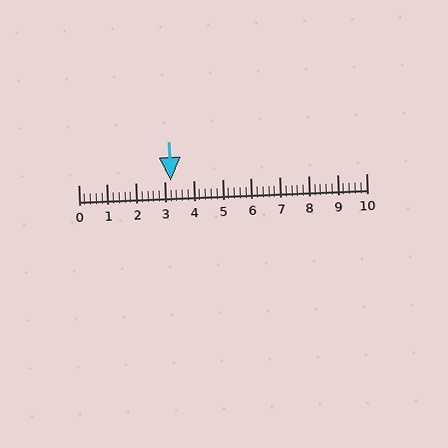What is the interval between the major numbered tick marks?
The major tick marks are spaced 1 units apart.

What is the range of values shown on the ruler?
The ruler shows values from 0 to 10.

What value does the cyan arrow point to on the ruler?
The cyan arrow points to approximately 3.2.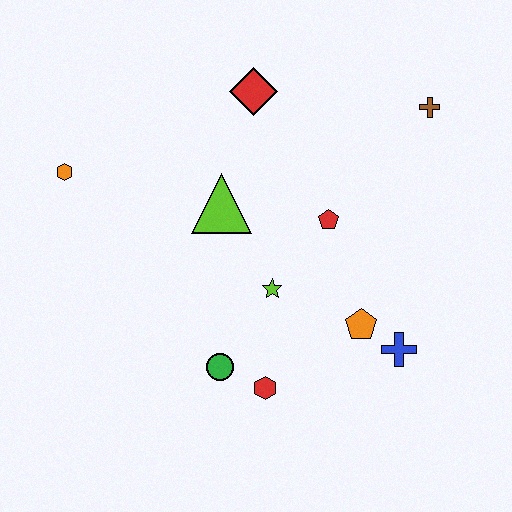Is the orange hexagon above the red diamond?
No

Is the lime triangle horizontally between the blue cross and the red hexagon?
No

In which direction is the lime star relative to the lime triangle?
The lime star is below the lime triangle.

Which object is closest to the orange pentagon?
The blue cross is closest to the orange pentagon.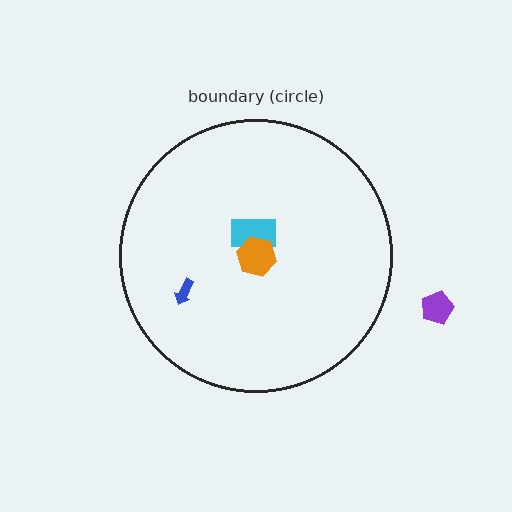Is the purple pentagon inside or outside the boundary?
Outside.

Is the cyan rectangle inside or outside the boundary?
Inside.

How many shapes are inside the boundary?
3 inside, 1 outside.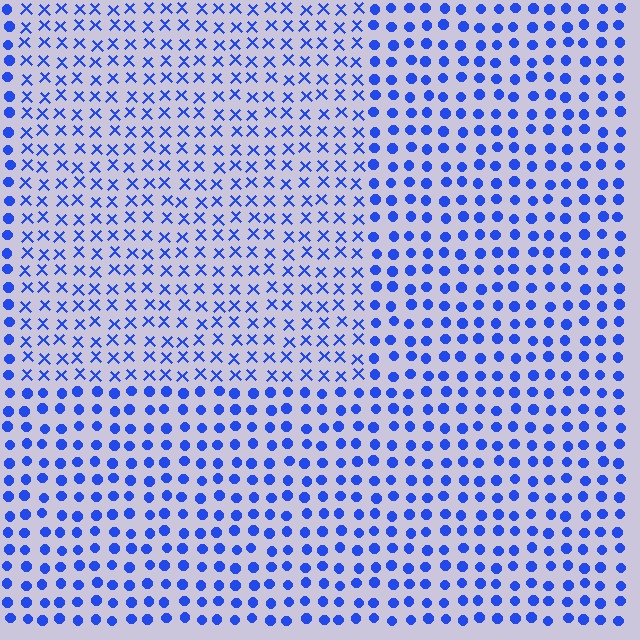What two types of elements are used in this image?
The image uses X marks inside the rectangle region and circles outside it.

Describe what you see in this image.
The image is filled with small blue elements arranged in a uniform grid. A rectangle-shaped region contains X marks, while the surrounding area contains circles. The boundary is defined purely by the change in element shape.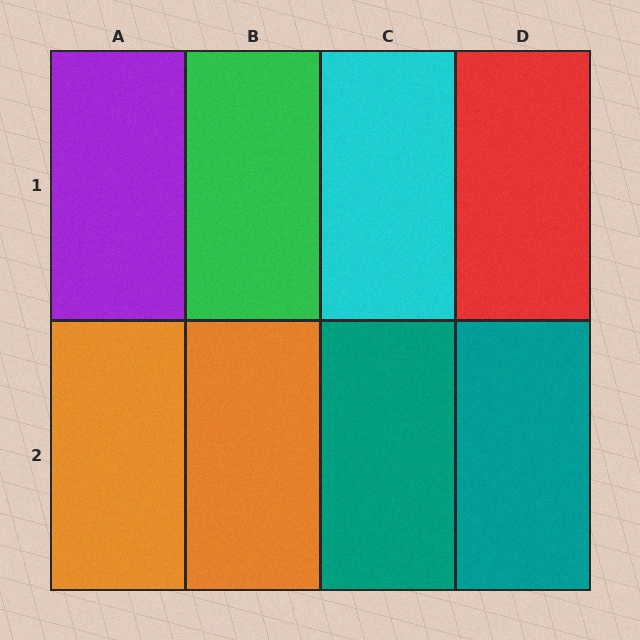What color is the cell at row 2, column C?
Teal.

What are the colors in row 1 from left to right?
Purple, green, cyan, red.